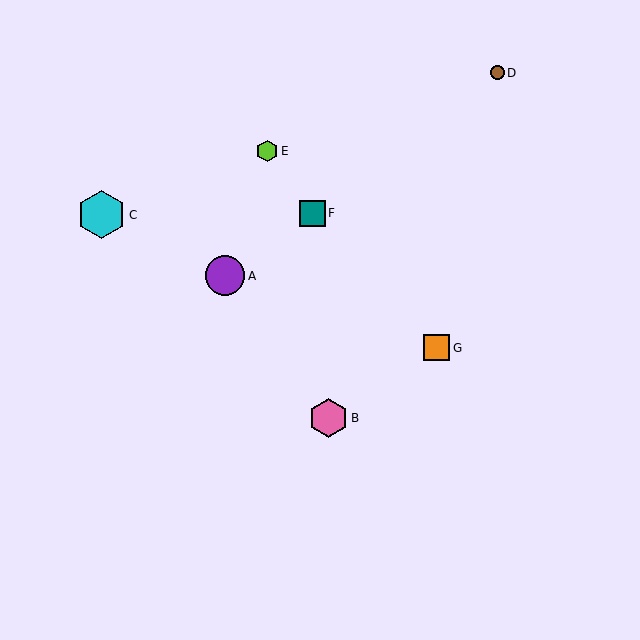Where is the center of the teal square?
The center of the teal square is at (313, 213).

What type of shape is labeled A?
Shape A is a purple circle.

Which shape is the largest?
The cyan hexagon (labeled C) is the largest.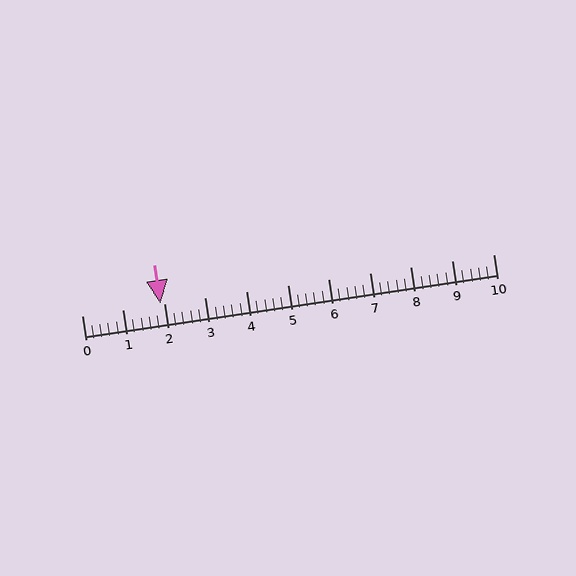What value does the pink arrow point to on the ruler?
The pink arrow points to approximately 1.9.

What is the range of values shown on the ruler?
The ruler shows values from 0 to 10.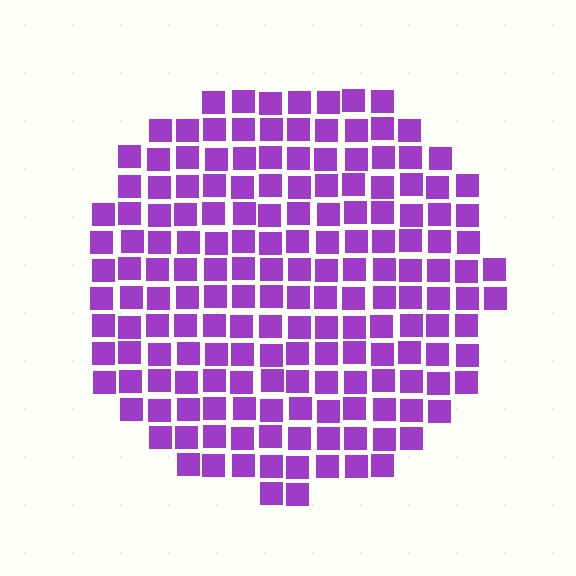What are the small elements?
The small elements are squares.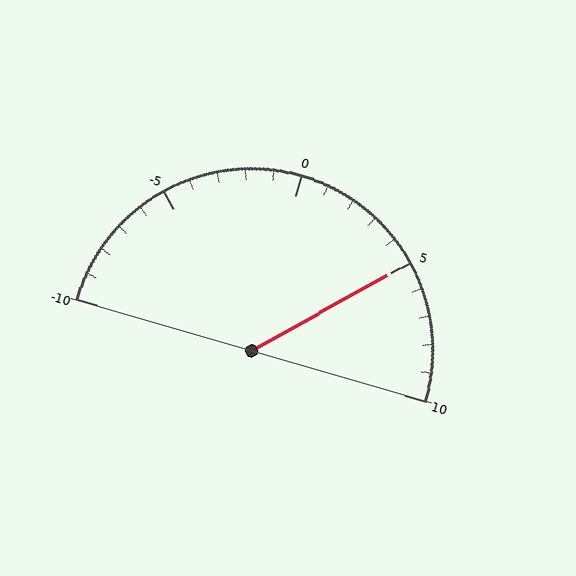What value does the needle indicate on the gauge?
The needle indicates approximately 5.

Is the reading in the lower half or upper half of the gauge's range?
The reading is in the upper half of the range (-10 to 10).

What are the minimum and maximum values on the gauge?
The gauge ranges from -10 to 10.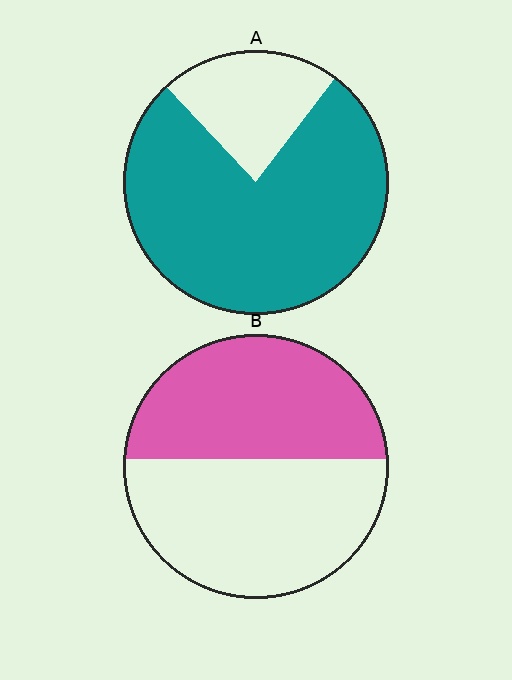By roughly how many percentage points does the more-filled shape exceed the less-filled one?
By roughly 30 percentage points (A over B).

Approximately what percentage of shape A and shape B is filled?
A is approximately 80% and B is approximately 45%.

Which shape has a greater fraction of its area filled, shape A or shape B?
Shape A.